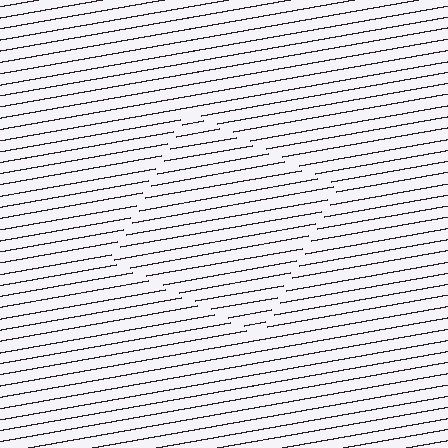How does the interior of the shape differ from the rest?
The interior of the shape contains the same grating, shifted by half a period — the contour is defined by the phase discontinuity where line-ends from the inner and outer gratings abut.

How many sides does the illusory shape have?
4 sides — the line-ends trace a square.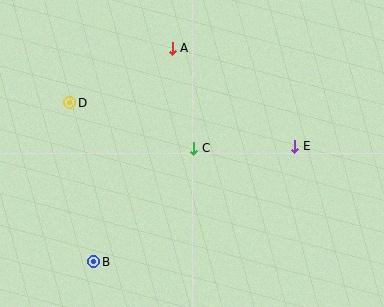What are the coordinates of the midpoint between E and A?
The midpoint between E and A is at (234, 97).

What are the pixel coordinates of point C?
Point C is at (194, 148).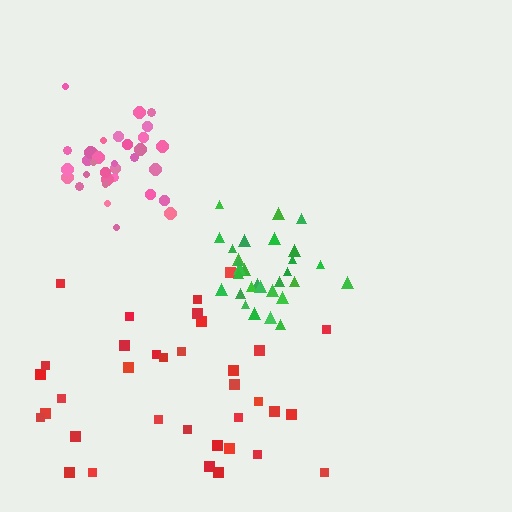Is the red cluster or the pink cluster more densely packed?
Pink.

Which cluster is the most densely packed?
Green.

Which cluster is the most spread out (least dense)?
Red.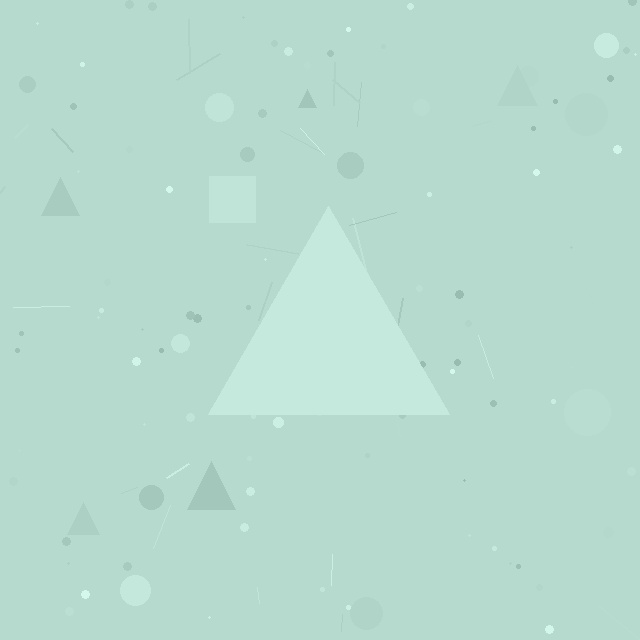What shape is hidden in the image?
A triangle is hidden in the image.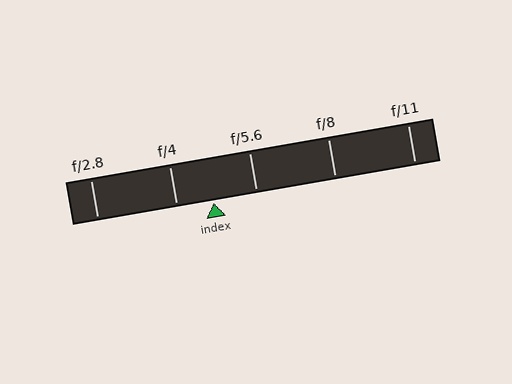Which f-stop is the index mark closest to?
The index mark is closest to f/4.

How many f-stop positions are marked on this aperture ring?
There are 5 f-stop positions marked.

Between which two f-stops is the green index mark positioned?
The index mark is between f/4 and f/5.6.